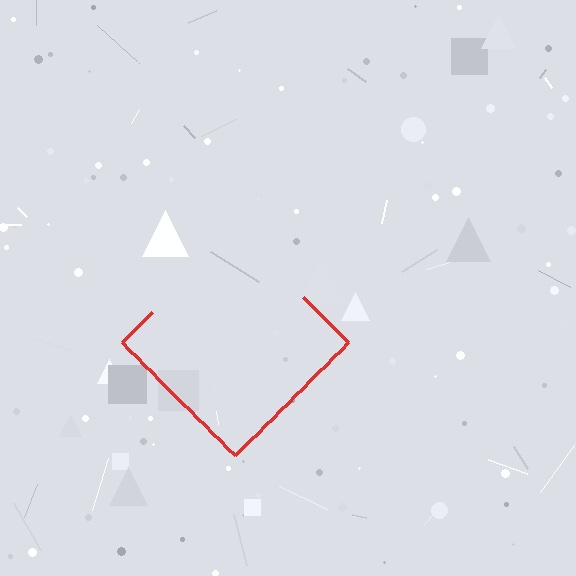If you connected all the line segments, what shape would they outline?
They would outline a diamond.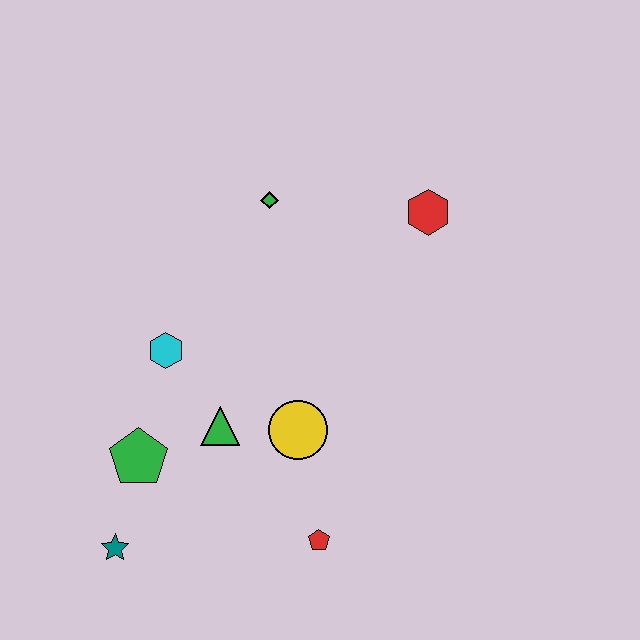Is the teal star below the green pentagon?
Yes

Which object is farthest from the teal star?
The red hexagon is farthest from the teal star.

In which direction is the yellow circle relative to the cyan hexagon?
The yellow circle is to the right of the cyan hexagon.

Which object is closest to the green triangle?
The yellow circle is closest to the green triangle.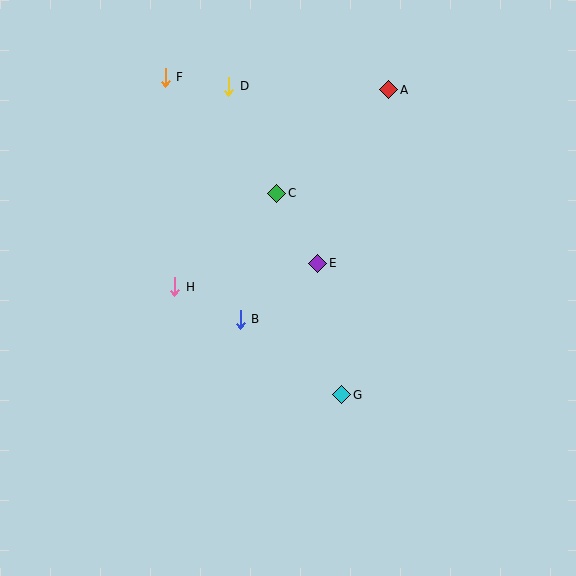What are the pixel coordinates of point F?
Point F is at (165, 77).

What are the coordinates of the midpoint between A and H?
The midpoint between A and H is at (282, 188).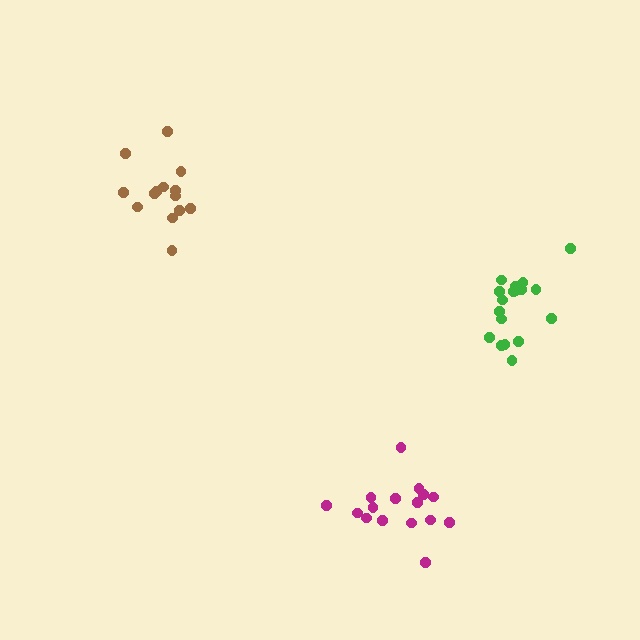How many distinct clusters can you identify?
There are 3 distinct clusters.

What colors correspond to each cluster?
The clusters are colored: brown, green, magenta.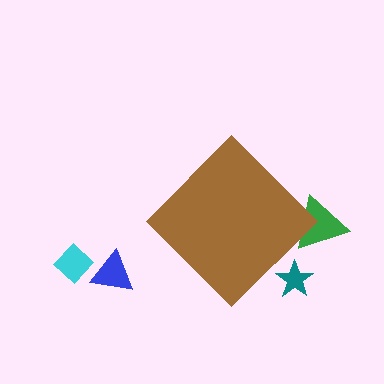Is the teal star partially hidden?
Yes, the teal star is partially hidden behind the brown diamond.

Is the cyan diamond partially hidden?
No, the cyan diamond is fully visible.